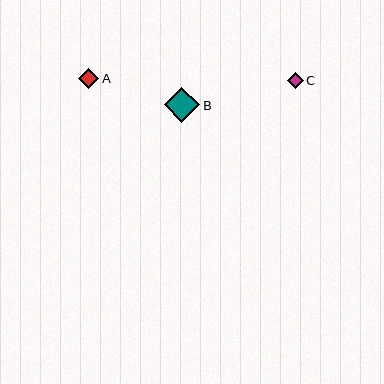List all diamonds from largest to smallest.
From largest to smallest: B, A, C.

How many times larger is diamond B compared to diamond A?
Diamond B is approximately 1.7 times the size of diamond A.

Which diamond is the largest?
Diamond B is the largest with a size of approximately 35 pixels.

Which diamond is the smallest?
Diamond C is the smallest with a size of approximately 15 pixels.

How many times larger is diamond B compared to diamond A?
Diamond B is approximately 1.7 times the size of diamond A.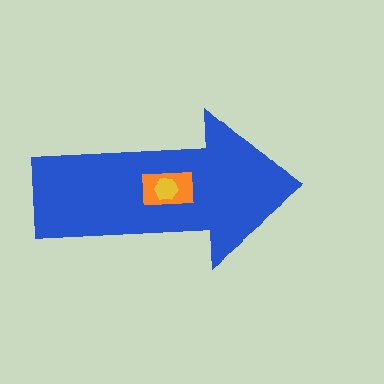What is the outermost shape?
The blue arrow.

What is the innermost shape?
The yellow hexagon.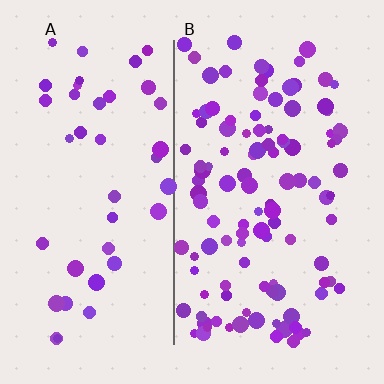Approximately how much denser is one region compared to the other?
Approximately 2.6× — region B over region A.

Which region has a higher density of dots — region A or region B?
B (the right).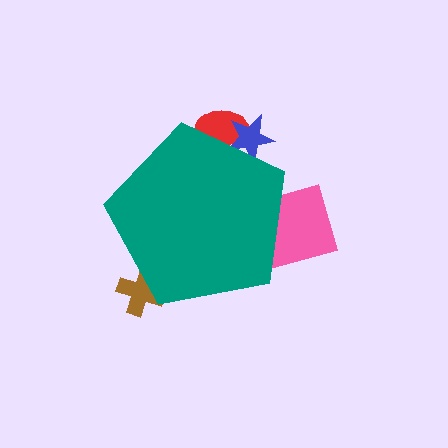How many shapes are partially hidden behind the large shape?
4 shapes are partially hidden.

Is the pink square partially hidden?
Yes, the pink square is partially hidden behind the teal pentagon.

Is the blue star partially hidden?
Yes, the blue star is partially hidden behind the teal pentagon.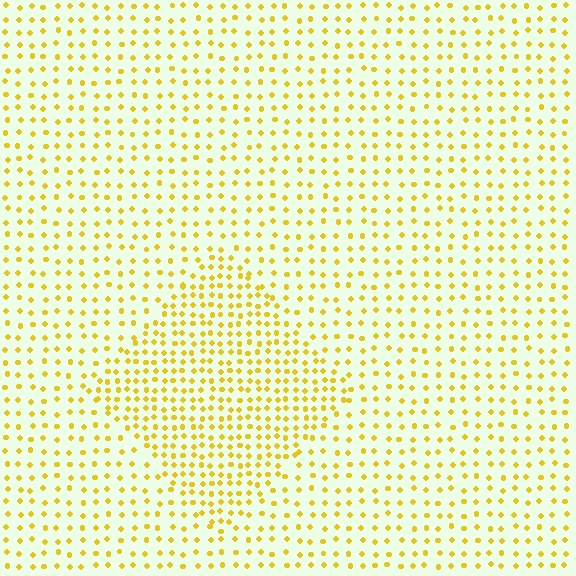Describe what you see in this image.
The image contains small yellow elements arranged at two different densities. A diamond-shaped region is visible where the elements are more densely packed than the surrounding area.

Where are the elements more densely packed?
The elements are more densely packed inside the diamond boundary.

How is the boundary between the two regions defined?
The boundary is defined by a change in element density (approximately 1.8x ratio). All elements are the same color, size, and shape.